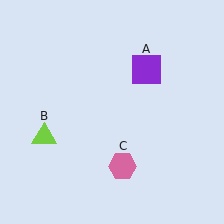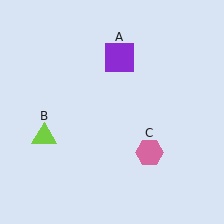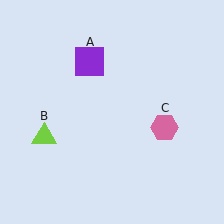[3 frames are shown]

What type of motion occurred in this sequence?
The purple square (object A), pink hexagon (object C) rotated counterclockwise around the center of the scene.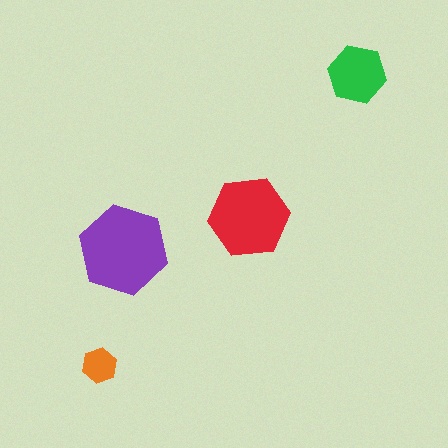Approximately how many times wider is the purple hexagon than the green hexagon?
About 1.5 times wider.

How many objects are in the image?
There are 4 objects in the image.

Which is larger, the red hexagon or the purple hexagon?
The purple one.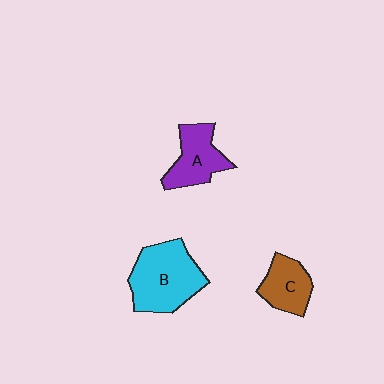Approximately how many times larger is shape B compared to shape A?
Approximately 1.5 times.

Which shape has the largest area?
Shape B (cyan).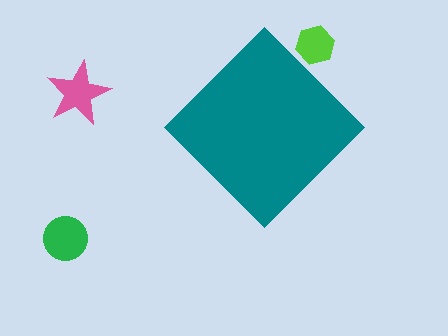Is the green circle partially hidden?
No, the green circle is fully visible.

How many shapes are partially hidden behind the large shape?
1 shape is partially hidden.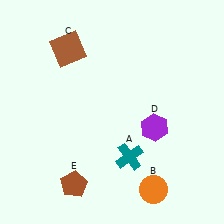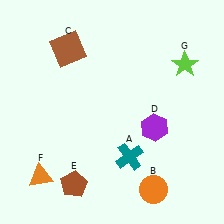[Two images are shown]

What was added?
An orange triangle (F), a lime star (G) were added in Image 2.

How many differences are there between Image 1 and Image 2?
There are 2 differences between the two images.